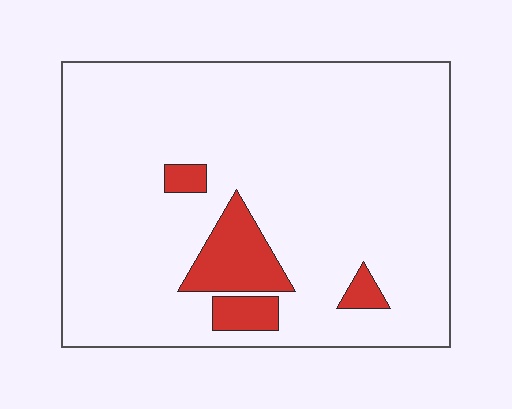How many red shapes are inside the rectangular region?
4.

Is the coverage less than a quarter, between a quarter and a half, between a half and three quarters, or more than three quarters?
Less than a quarter.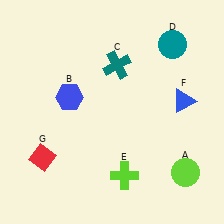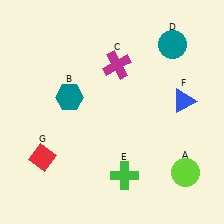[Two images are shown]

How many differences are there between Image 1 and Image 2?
There are 3 differences between the two images.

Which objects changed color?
B changed from blue to teal. C changed from teal to magenta. E changed from lime to green.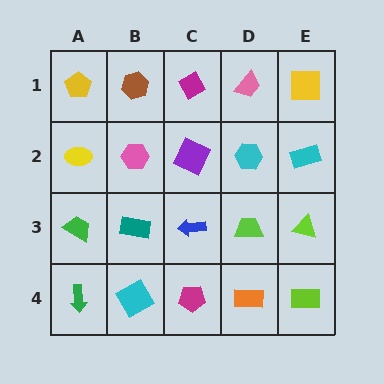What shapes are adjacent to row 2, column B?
A brown hexagon (row 1, column B), a teal rectangle (row 3, column B), a yellow ellipse (row 2, column A), a purple square (row 2, column C).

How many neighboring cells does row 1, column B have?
3.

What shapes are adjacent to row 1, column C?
A purple square (row 2, column C), a brown hexagon (row 1, column B), a pink trapezoid (row 1, column D).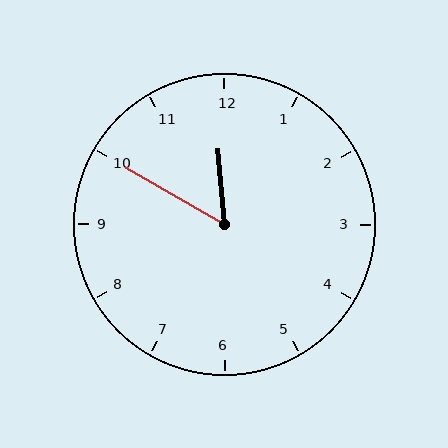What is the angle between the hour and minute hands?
Approximately 55 degrees.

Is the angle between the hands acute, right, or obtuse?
It is acute.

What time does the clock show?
11:50.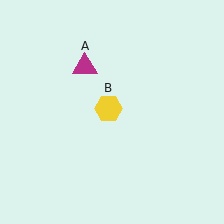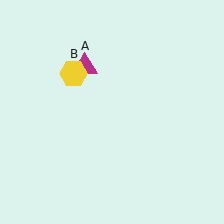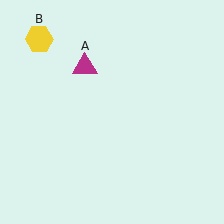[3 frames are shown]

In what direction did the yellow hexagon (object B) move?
The yellow hexagon (object B) moved up and to the left.